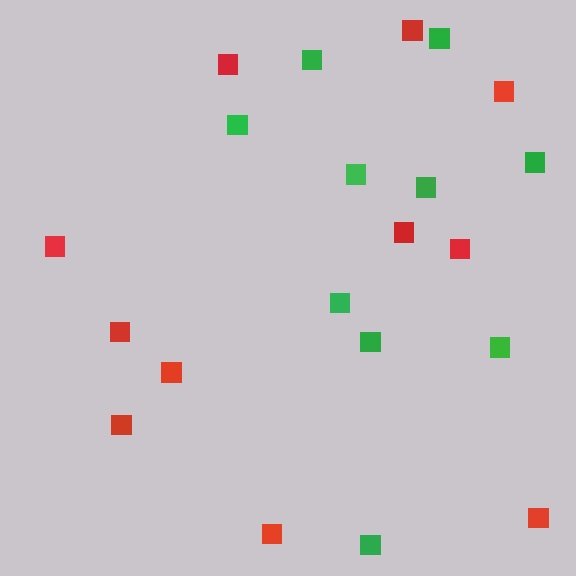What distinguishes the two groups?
There are 2 groups: one group of red squares (11) and one group of green squares (10).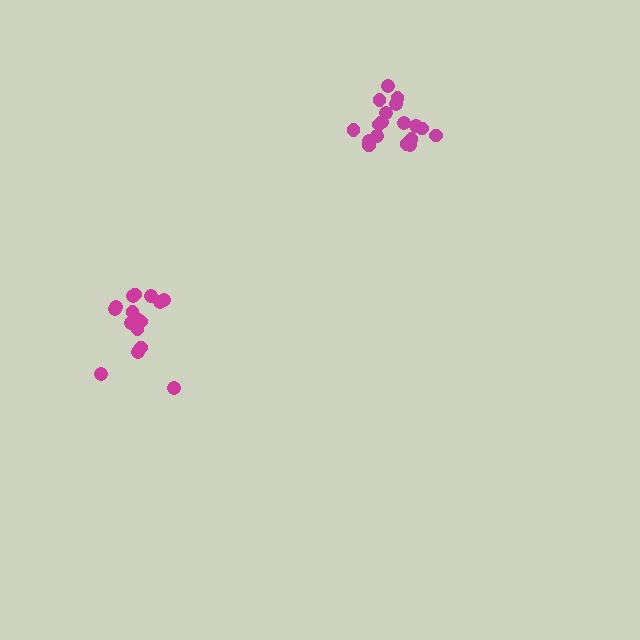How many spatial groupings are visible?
There are 2 spatial groupings.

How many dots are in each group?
Group 1: 18 dots, Group 2: 16 dots (34 total).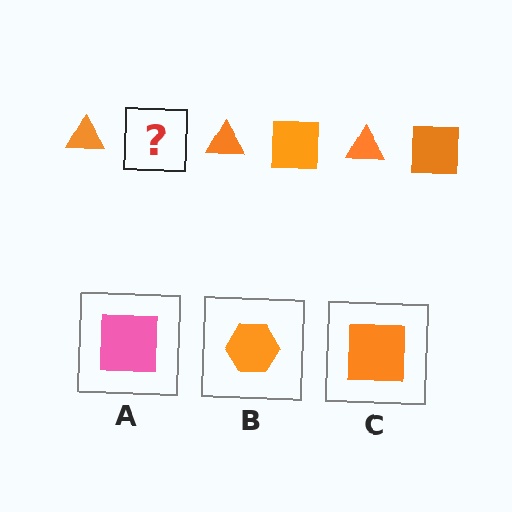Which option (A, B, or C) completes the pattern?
C.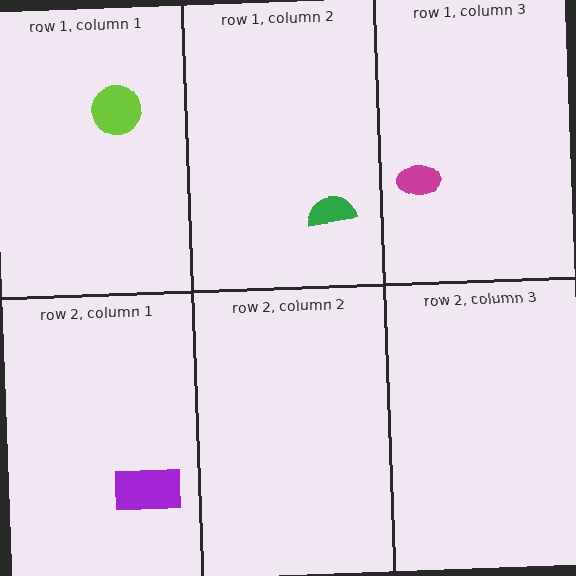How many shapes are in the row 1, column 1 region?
1.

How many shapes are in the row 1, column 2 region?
1.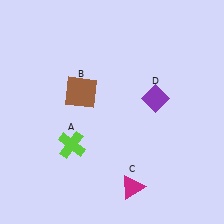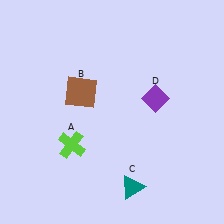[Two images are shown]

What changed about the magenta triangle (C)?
In Image 1, C is magenta. In Image 2, it changed to teal.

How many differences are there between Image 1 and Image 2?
There is 1 difference between the two images.